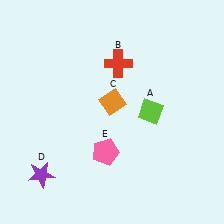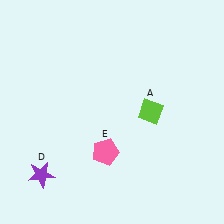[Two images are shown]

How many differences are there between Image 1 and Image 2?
There are 2 differences between the two images.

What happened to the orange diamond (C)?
The orange diamond (C) was removed in Image 2. It was in the top-right area of Image 1.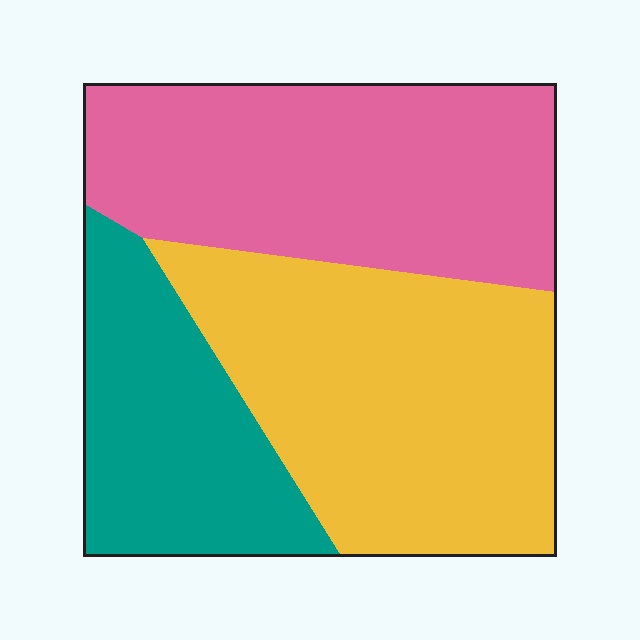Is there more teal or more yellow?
Yellow.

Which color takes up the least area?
Teal, at roughly 25%.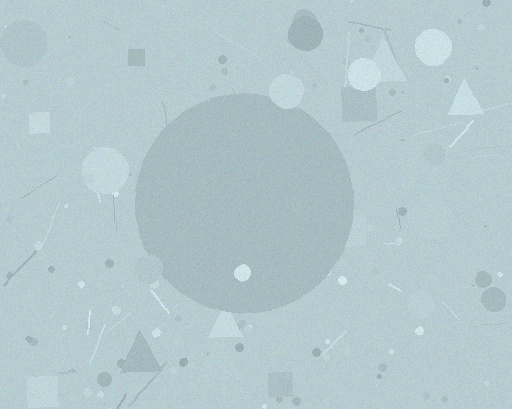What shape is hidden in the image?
A circle is hidden in the image.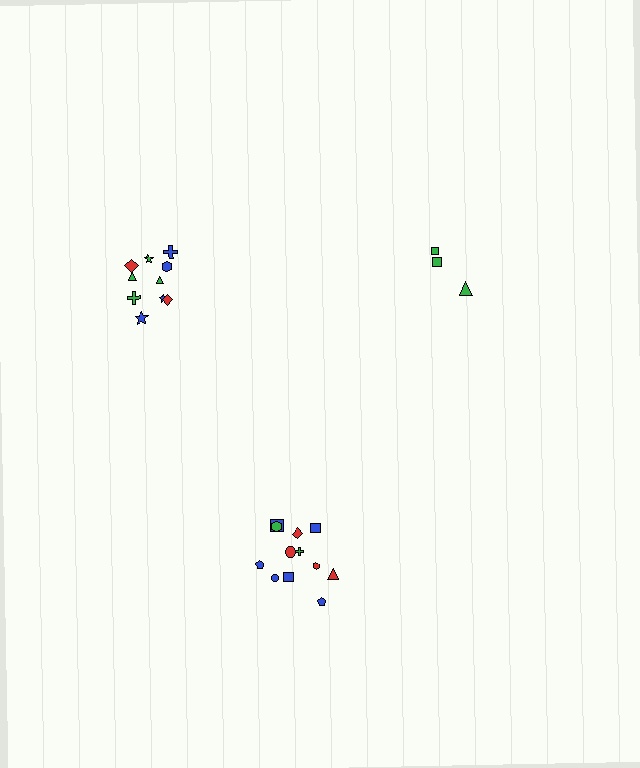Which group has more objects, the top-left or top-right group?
The top-left group.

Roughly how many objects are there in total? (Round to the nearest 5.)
Roughly 25 objects in total.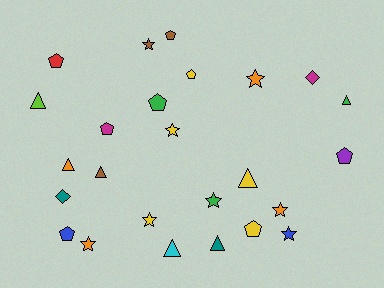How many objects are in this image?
There are 25 objects.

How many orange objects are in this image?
There are 4 orange objects.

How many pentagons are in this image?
There are 8 pentagons.